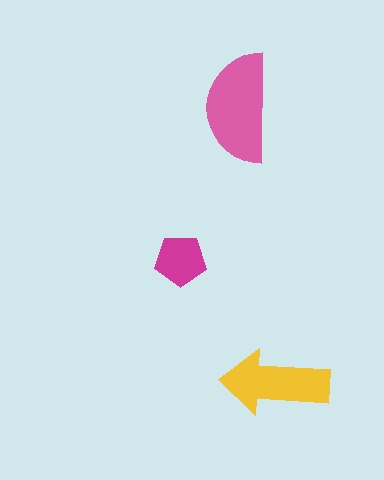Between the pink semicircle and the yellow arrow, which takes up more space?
The pink semicircle.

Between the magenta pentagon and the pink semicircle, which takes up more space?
The pink semicircle.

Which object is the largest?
The pink semicircle.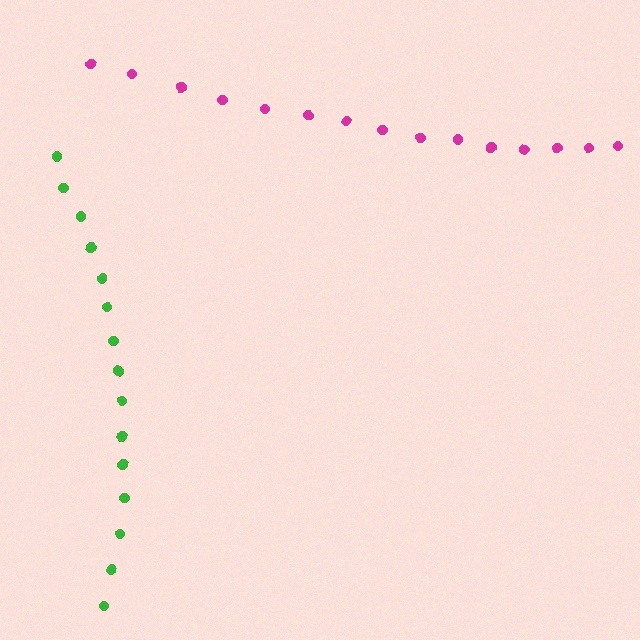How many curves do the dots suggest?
There are 2 distinct paths.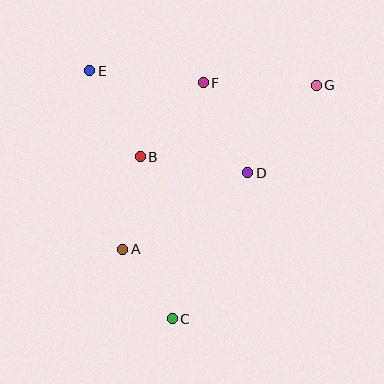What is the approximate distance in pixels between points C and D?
The distance between C and D is approximately 164 pixels.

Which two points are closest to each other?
Points A and C are closest to each other.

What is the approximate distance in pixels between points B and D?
The distance between B and D is approximately 109 pixels.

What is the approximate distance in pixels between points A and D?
The distance between A and D is approximately 147 pixels.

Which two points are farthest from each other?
Points C and G are farthest from each other.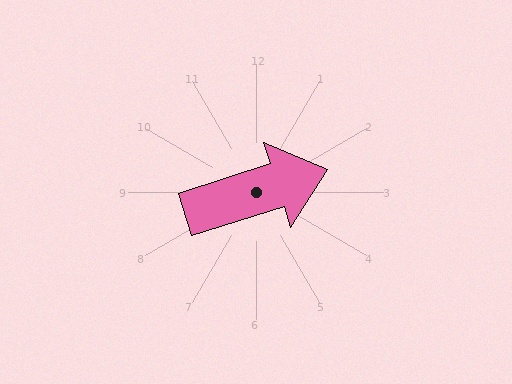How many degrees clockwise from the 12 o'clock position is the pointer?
Approximately 73 degrees.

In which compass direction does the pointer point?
East.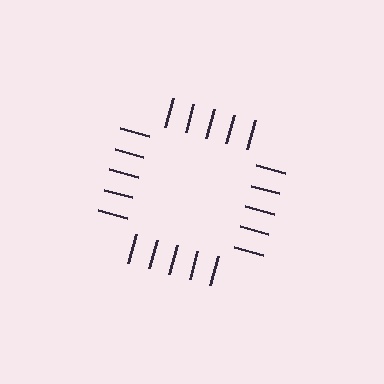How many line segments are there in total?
20 — 5 along each of the 4 edges.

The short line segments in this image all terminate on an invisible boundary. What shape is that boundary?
An illusory square — the line segments terminate on its edges but no continuous stroke is drawn.